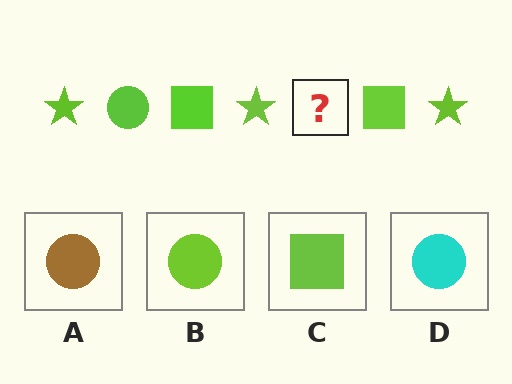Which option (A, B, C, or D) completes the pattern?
B.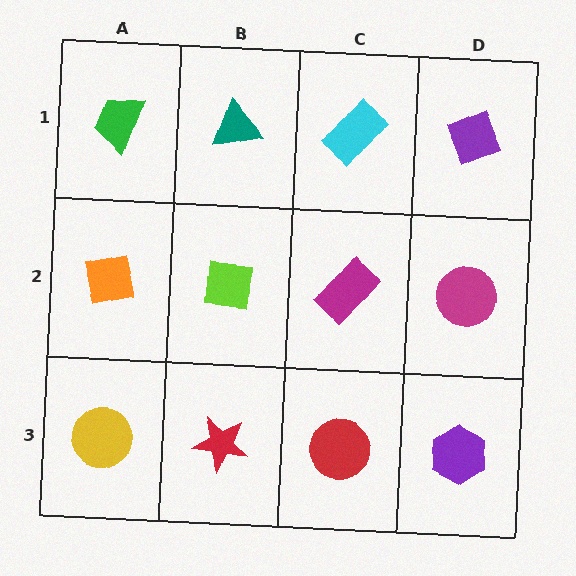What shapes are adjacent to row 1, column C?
A magenta rectangle (row 2, column C), a teal triangle (row 1, column B), a purple diamond (row 1, column D).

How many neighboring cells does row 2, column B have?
4.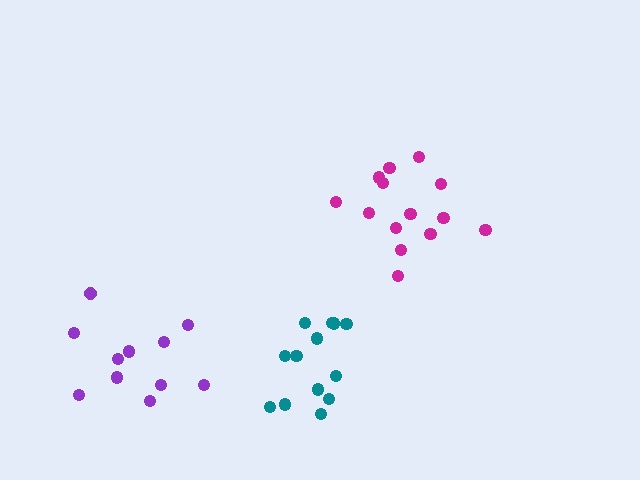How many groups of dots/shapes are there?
There are 3 groups.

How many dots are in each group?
Group 1: 13 dots, Group 2: 14 dots, Group 3: 11 dots (38 total).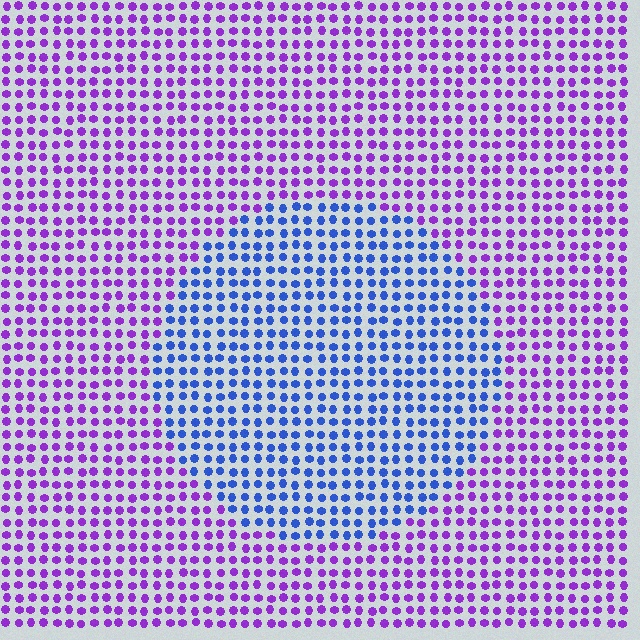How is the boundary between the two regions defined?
The boundary is defined purely by a slight shift in hue (about 54 degrees). Spacing, size, and orientation are identical on both sides.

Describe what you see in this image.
The image is filled with small purple elements in a uniform arrangement. A circle-shaped region is visible where the elements are tinted to a slightly different hue, forming a subtle color boundary.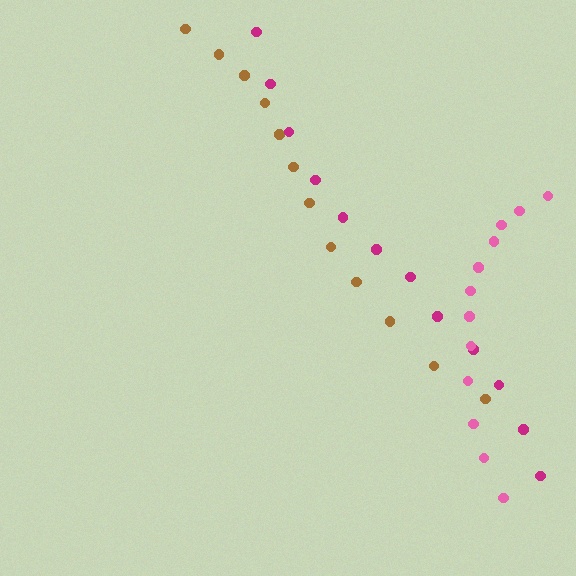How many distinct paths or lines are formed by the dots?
There are 3 distinct paths.